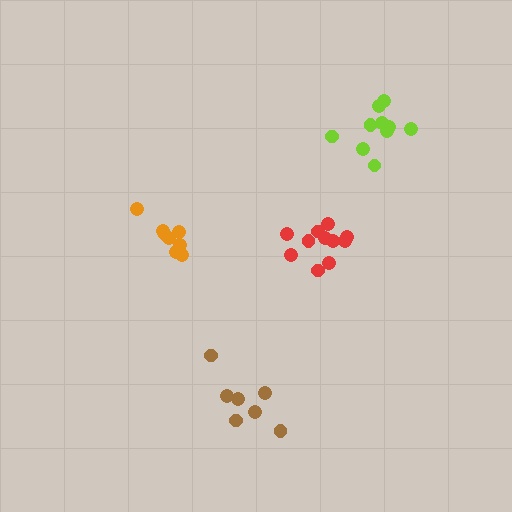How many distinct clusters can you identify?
There are 4 distinct clusters.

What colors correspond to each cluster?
The clusters are colored: red, lime, orange, brown.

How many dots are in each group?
Group 1: 11 dots, Group 2: 10 dots, Group 3: 8 dots, Group 4: 7 dots (36 total).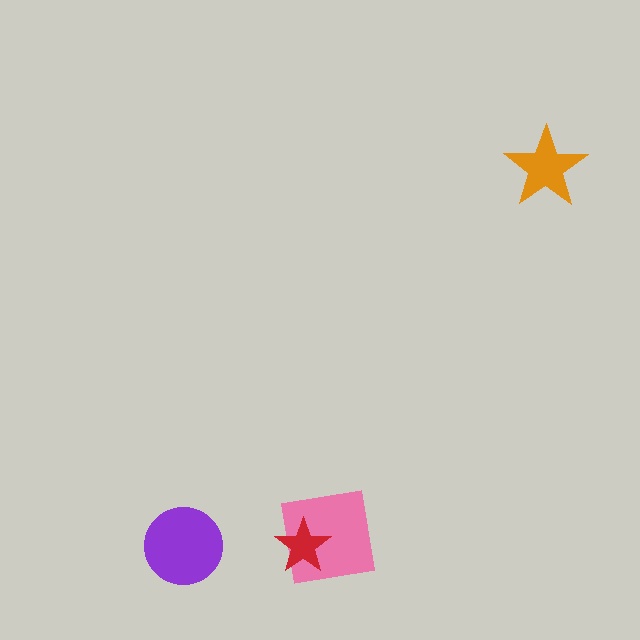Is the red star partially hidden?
No, no other shape covers it.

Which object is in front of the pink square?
The red star is in front of the pink square.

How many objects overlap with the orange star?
0 objects overlap with the orange star.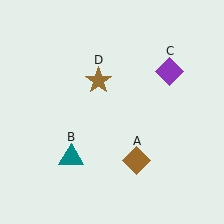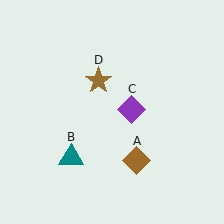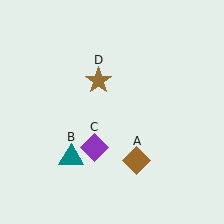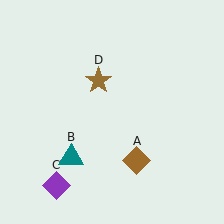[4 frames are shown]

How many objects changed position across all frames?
1 object changed position: purple diamond (object C).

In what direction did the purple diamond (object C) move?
The purple diamond (object C) moved down and to the left.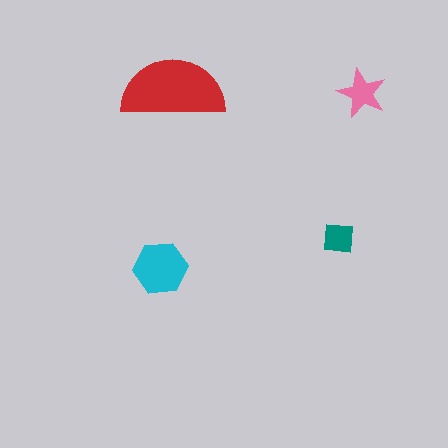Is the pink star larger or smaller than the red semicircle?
Smaller.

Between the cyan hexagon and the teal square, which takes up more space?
The cyan hexagon.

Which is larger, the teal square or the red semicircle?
The red semicircle.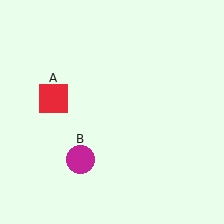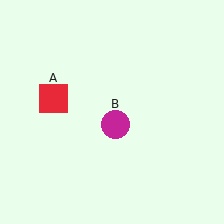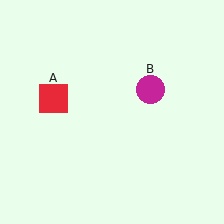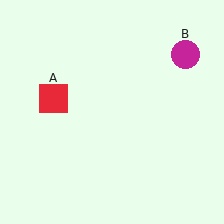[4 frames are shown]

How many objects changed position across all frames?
1 object changed position: magenta circle (object B).